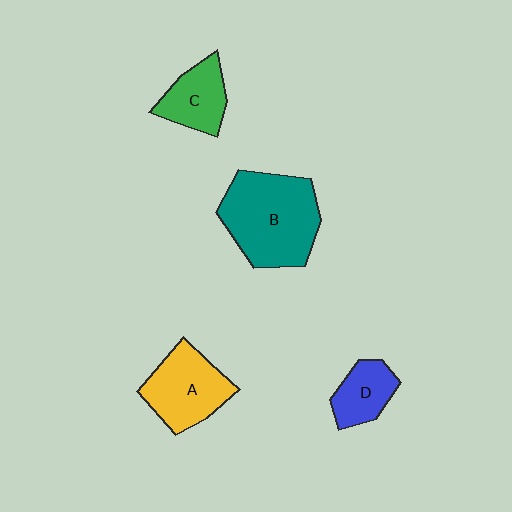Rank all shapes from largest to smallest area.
From largest to smallest: B (teal), A (yellow), C (green), D (blue).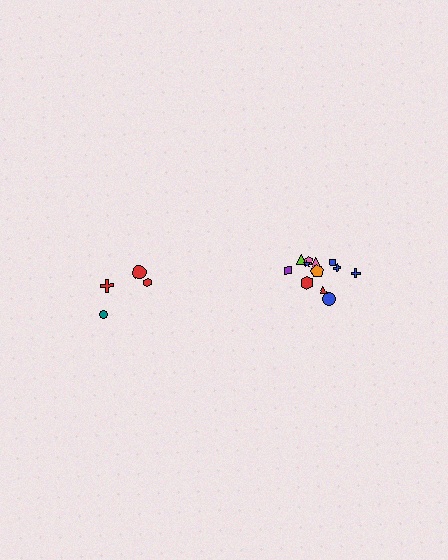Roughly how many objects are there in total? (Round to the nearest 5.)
Roughly 15 objects in total.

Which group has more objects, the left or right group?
The right group.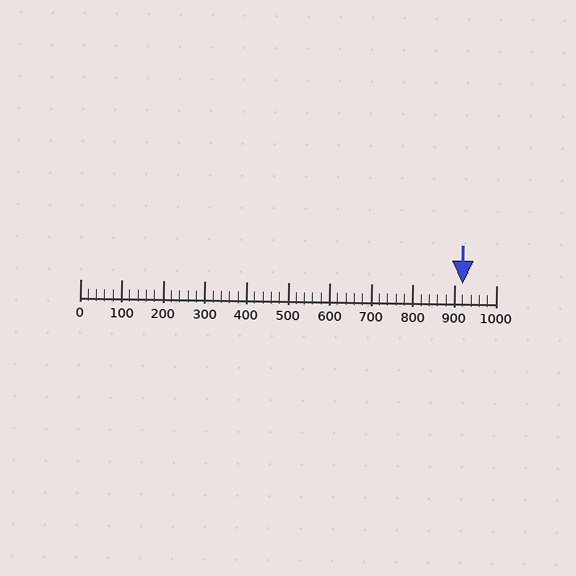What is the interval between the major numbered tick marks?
The major tick marks are spaced 100 units apart.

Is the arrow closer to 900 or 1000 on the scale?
The arrow is closer to 900.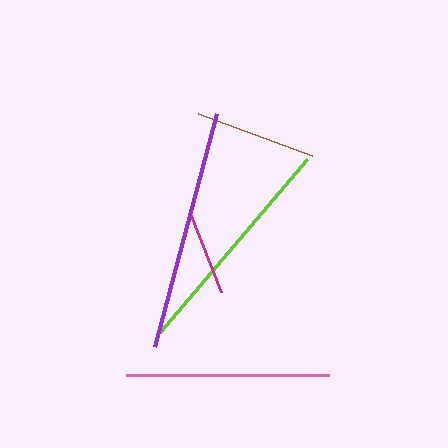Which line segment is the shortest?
The magenta line is the shortest at approximately 85 pixels.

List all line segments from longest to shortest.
From longest to shortest: purple, lime, pink, brown, magenta.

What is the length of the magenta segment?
The magenta segment is approximately 85 pixels long.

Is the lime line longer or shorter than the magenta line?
The lime line is longer than the magenta line.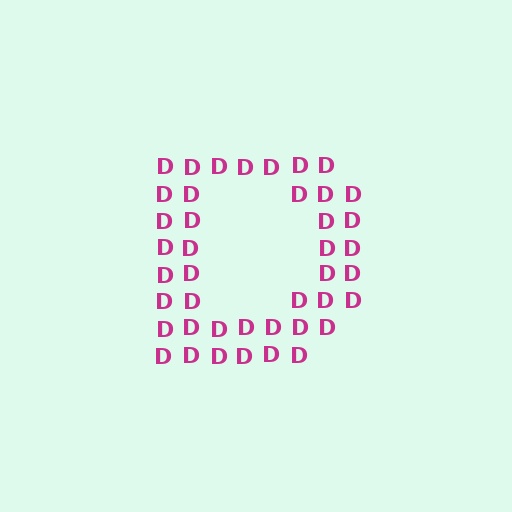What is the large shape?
The large shape is the letter D.